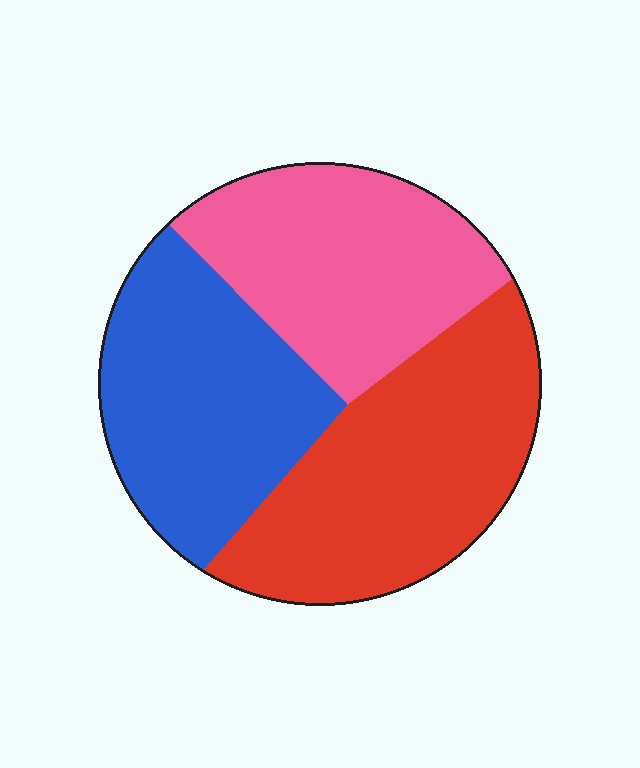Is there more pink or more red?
Red.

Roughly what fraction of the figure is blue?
Blue covers around 30% of the figure.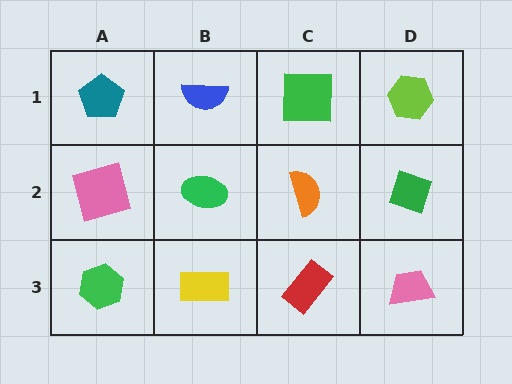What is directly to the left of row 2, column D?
An orange semicircle.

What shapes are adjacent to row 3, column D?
A green diamond (row 2, column D), a red rectangle (row 3, column C).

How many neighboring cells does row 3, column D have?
2.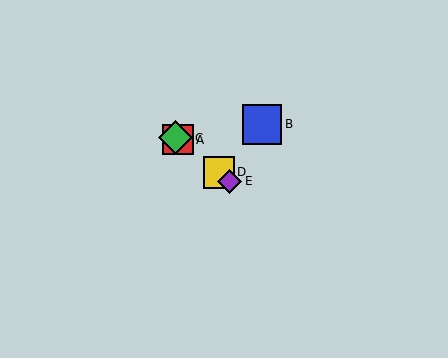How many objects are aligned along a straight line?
4 objects (A, C, D, E) are aligned along a straight line.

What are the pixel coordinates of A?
Object A is at (178, 140).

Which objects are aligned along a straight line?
Objects A, C, D, E are aligned along a straight line.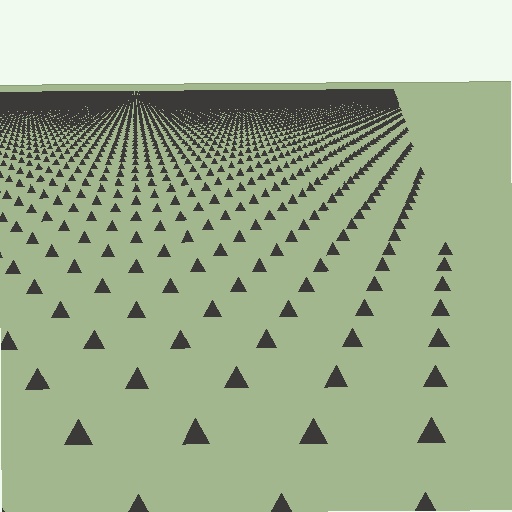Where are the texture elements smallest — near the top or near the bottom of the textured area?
Near the top.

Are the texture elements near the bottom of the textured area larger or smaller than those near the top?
Larger. Near the bottom, elements are closer to the viewer and appear at a bigger on-screen size.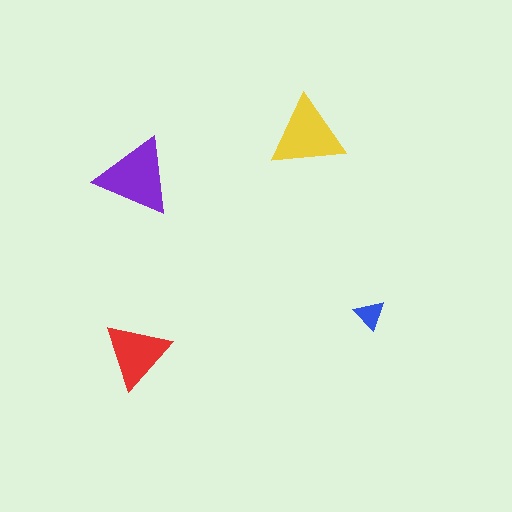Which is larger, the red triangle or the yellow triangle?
The yellow one.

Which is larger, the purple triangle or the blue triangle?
The purple one.